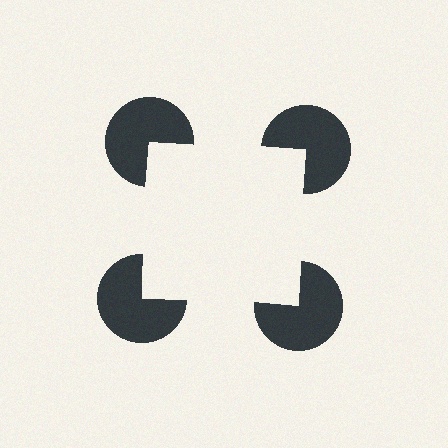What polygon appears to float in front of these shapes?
An illusory square — its edges are inferred from the aligned wedge cuts in the pac-man discs, not physically drawn.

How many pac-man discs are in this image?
There are 4 — one at each vertex of the illusory square.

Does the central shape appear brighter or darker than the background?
It typically appears slightly brighter than the background, even though no actual brightness change is drawn.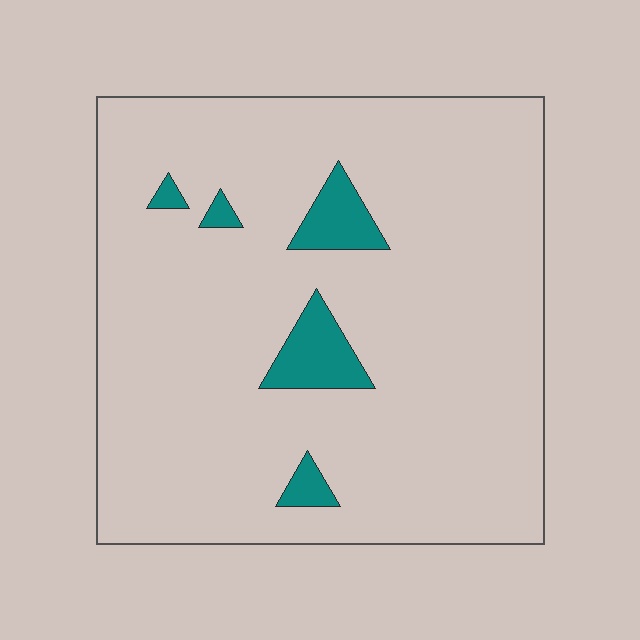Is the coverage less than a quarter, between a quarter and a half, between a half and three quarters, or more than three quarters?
Less than a quarter.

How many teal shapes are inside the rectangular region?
5.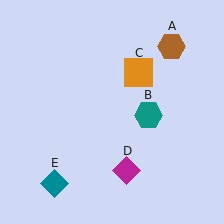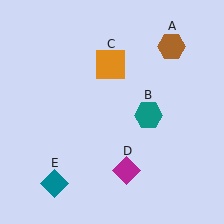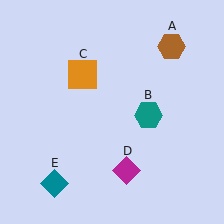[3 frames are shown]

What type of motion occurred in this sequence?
The orange square (object C) rotated counterclockwise around the center of the scene.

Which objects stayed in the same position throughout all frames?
Brown hexagon (object A) and teal hexagon (object B) and magenta diamond (object D) and teal diamond (object E) remained stationary.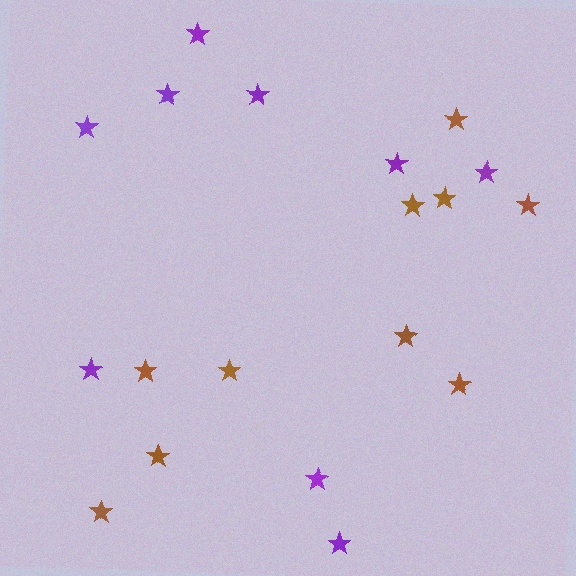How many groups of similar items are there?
There are 2 groups: one group of purple stars (9) and one group of brown stars (10).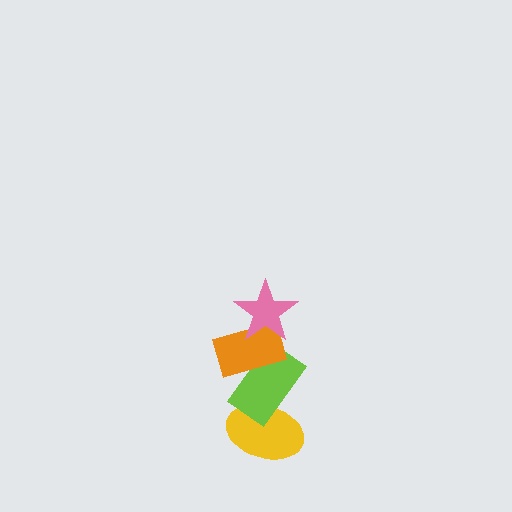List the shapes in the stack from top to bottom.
From top to bottom: the pink star, the orange rectangle, the lime rectangle, the yellow ellipse.